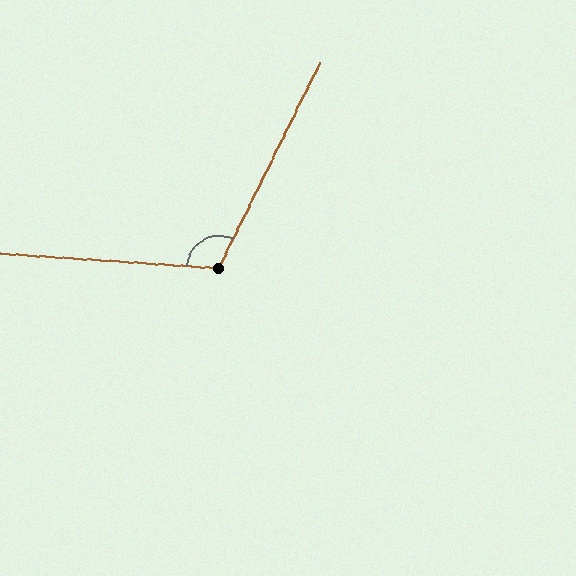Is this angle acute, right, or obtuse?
It is obtuse.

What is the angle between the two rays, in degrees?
Approximately 113 degrees.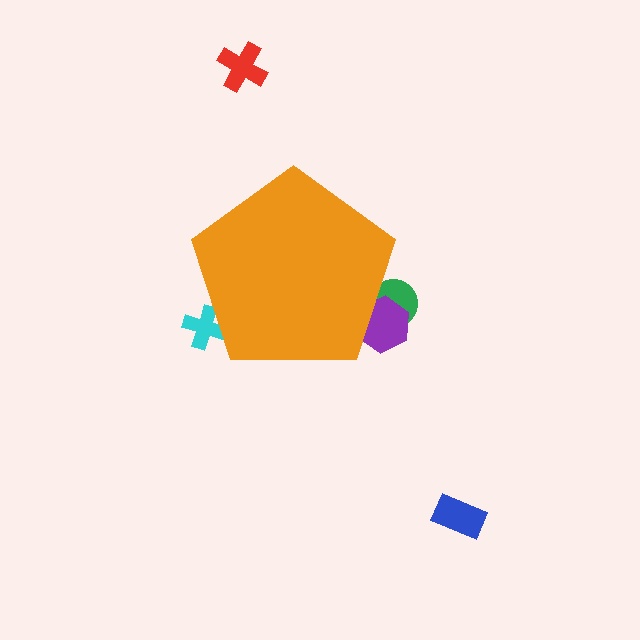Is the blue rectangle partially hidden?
No, the blue rectangle is fully visible.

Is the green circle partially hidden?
Yes, the green circle is partially hidden behind the orange pentagon.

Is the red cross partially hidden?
No, the red cross is fully visible.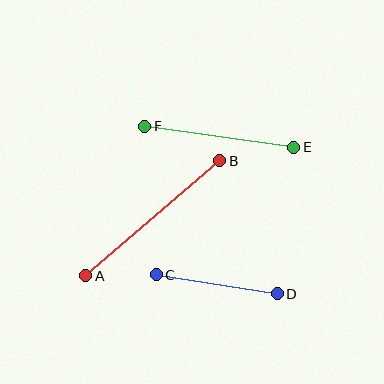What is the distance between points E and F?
The distance is approximately 150 pixels.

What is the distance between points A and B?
The distance is approximately 177 pixels.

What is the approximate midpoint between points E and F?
The midpoint is at approximately (219, 137) pixels.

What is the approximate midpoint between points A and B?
The midpoint is at approximately (153, 218) pixels.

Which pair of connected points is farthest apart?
Points A and B are farthest apart.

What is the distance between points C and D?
The distance is approximately 123 pixels.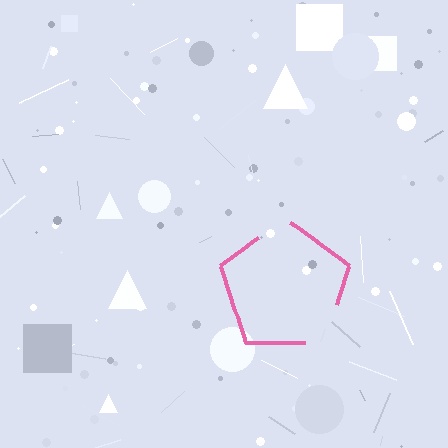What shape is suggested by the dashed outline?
The dashed outline suggests a pentagon.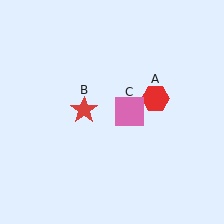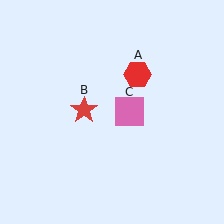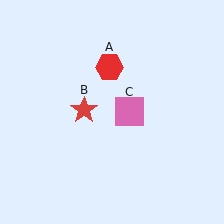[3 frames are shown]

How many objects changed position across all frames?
1 object changed position: red hexagon (object A).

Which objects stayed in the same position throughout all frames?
Red star (object B) and pink square (object C) remained stationary.